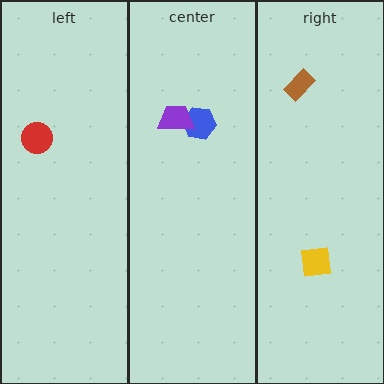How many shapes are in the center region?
2.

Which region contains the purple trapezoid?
The center region.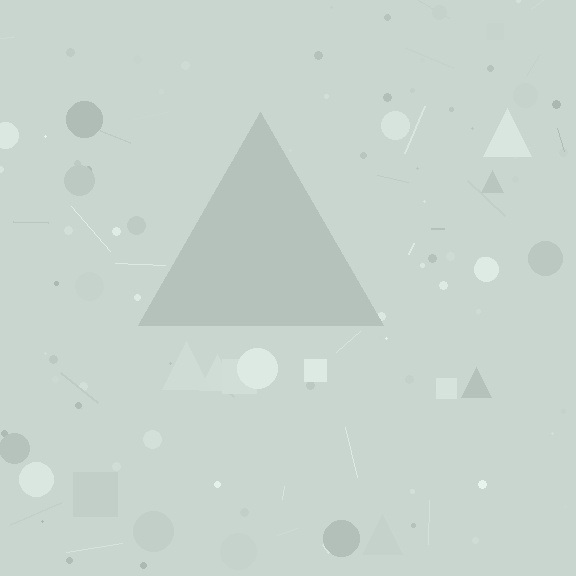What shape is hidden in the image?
A triangle is hidden in the image.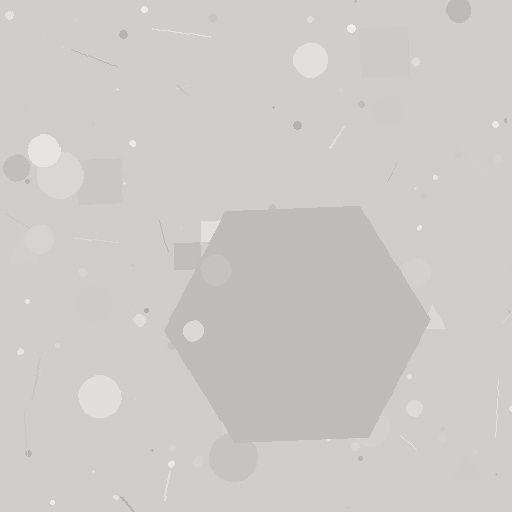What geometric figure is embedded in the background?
A hexagon is embedded in the background.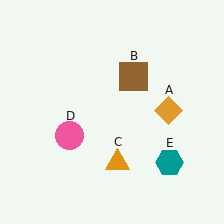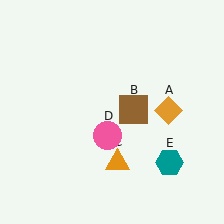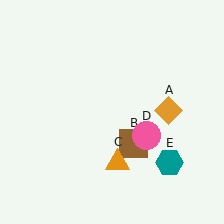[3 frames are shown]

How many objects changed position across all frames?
2 objects changed position: brown square (object B), pink circle (object D).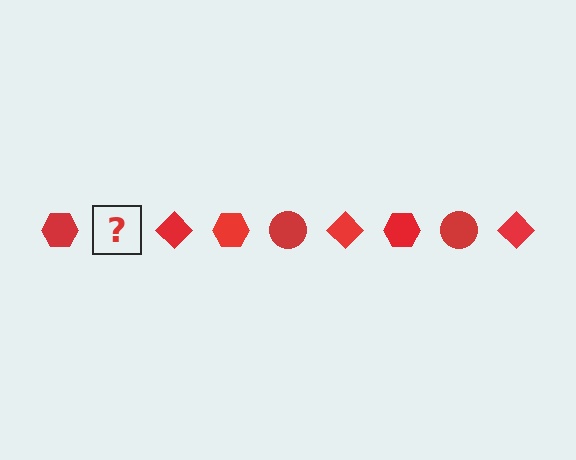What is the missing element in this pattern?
The missing element is a red circle.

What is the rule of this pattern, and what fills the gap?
The rule is that the pattern cycles through hexagon, circle, diamond shapes in red. The gap should be filled with a red circle.